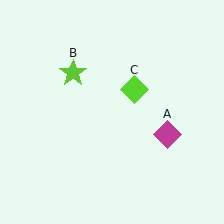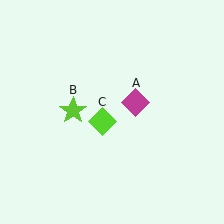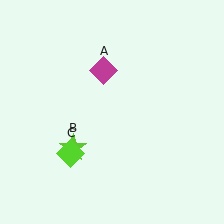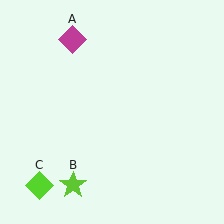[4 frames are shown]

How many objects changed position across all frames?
3 objects changed position: magenta diamond (object A), lime star (object B), lime diamond (object C).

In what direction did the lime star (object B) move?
The lime star (object B) moved down.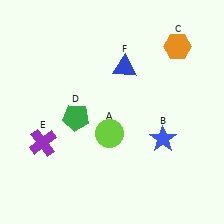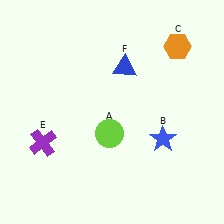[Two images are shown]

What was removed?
The green pentagon (D) was removed in Image 2.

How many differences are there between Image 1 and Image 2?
There is 1 difference between the two images.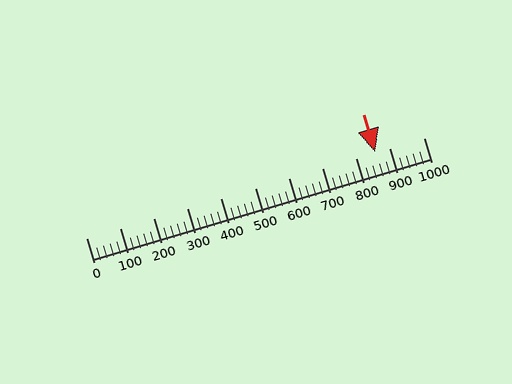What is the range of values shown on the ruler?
The ruler shows values from 0 to 1000.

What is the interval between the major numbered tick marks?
The major tick marks are spaced 100 units apart.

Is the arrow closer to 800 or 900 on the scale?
The arrow is closer to 900.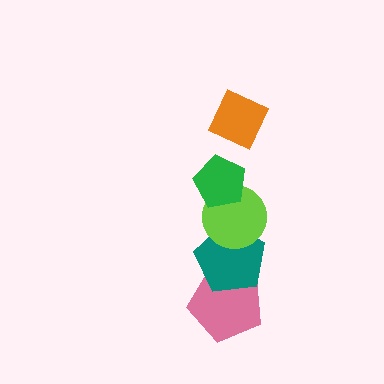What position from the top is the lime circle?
The lime circle is 3rd from the top.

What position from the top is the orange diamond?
The orange diamond is 1st from the top.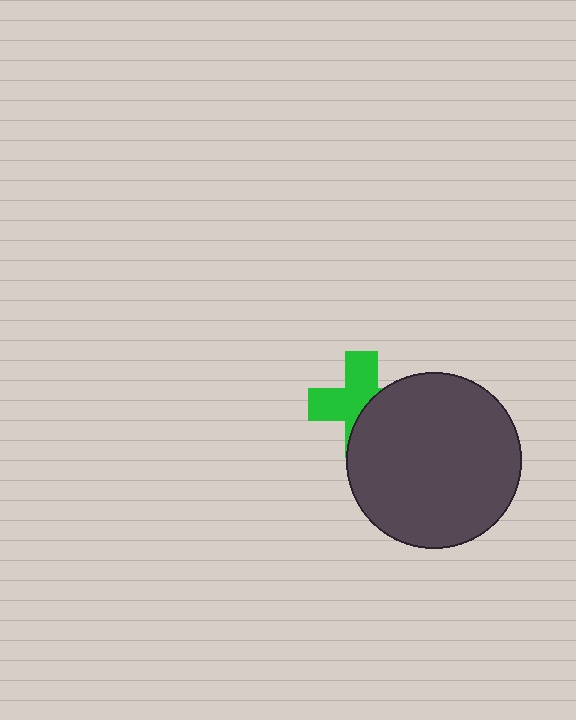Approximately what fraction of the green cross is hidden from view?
Roughly 45% of the green cross is hidden behind the dark gray circle.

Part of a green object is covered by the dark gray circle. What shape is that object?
It is a cross.